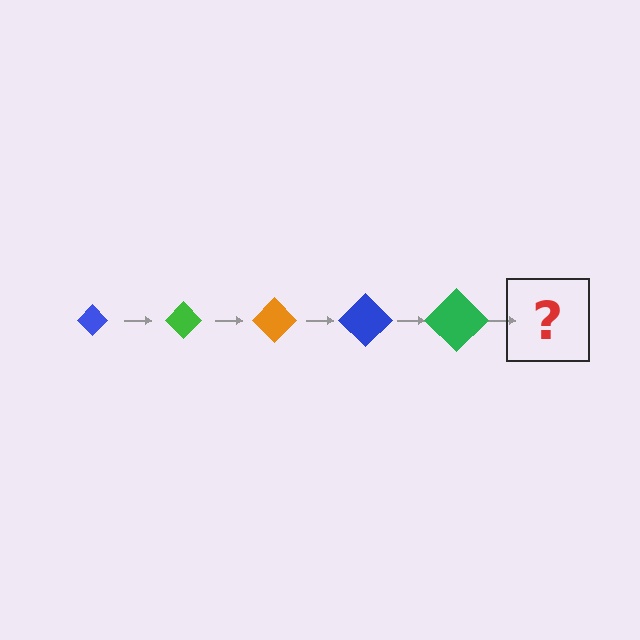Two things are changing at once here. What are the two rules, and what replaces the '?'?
The two rules are that the diamond grows larger each step and the color cycles through blue, green, and orange. The '?' should be an orange diamond, larger than the previous one.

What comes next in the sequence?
The next element should be an orange diamond, larger than the previous one.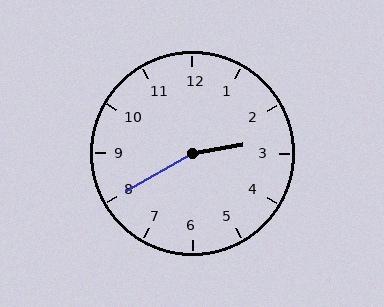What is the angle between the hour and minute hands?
Approximately 160 degrees.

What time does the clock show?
2:40.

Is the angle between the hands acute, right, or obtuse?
It is obtuse.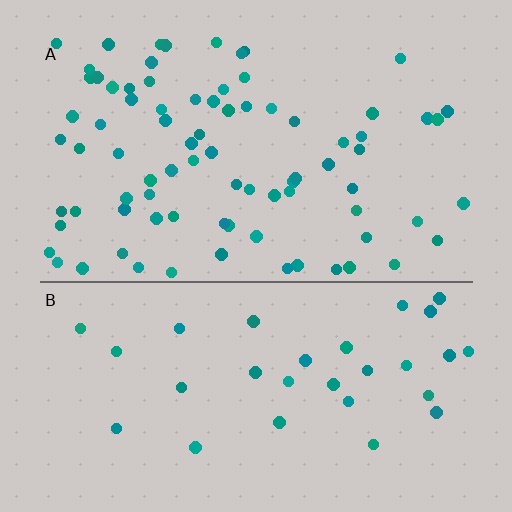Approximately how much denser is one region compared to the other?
Approximately 2.6× — region A over region B.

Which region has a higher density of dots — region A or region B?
A (the top).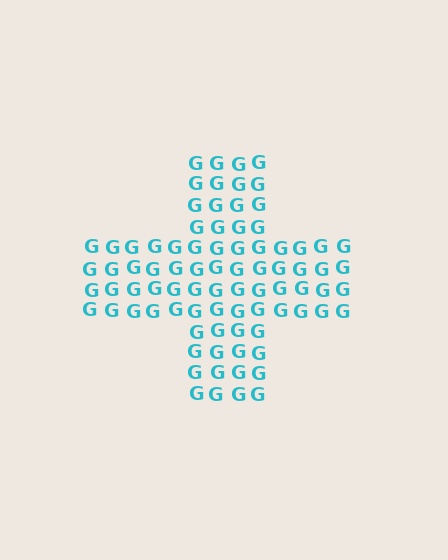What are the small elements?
The small elements are letter G's.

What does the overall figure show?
The overall figure shows a cross.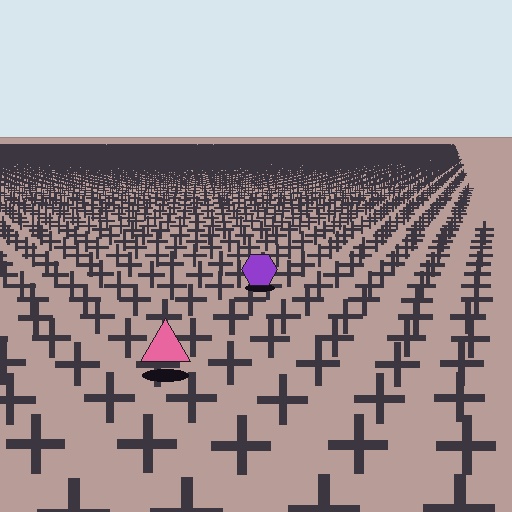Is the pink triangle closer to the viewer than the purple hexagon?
Yes. The pink triangle is closer — you can tell from the texture gradient: the ground texture is coarser near it.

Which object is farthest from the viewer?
The purple hexagon is farthest from the viewer. It appears smaller and the ground texture around it is denser.